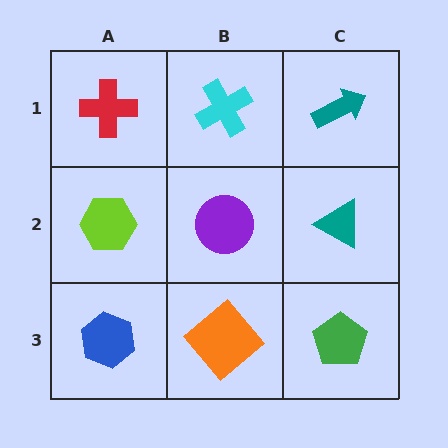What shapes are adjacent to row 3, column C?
A teal triangle (row 2, column C), an orange diamond (row 3, column B).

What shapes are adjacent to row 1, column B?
A purple circle (row 2, column B), a red cross (row 1, column A), a teal arrow (row 1, column C).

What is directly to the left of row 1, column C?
A cyan cross.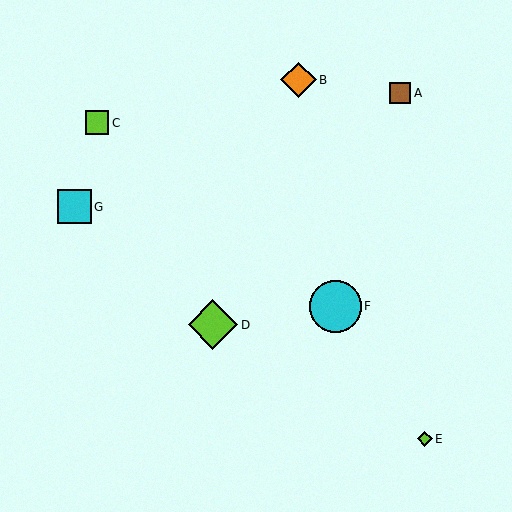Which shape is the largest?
The cyan circle (labeled F) is the largest.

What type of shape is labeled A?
Shape A is a brown square.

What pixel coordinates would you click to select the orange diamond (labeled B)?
Click at (298, 80) to select the orange diamond B.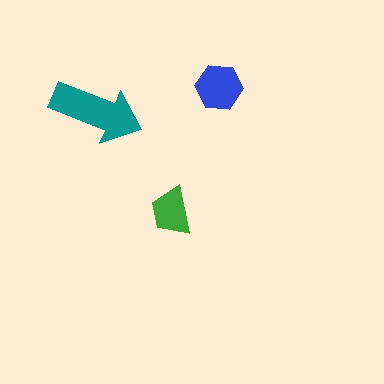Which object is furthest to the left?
The teal arrow is leftmost.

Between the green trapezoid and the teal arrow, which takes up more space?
The teal arrow.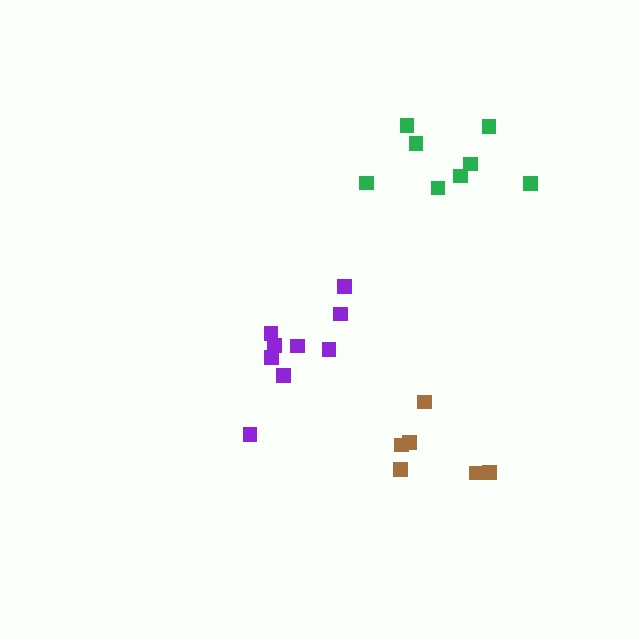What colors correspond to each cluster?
The clusters are colored: brown, purple, green.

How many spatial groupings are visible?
There are 3 spatial groupings.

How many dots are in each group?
Group 1: 6 dots, Group 2: 9 dots, Group 3: 8 dots (23 total).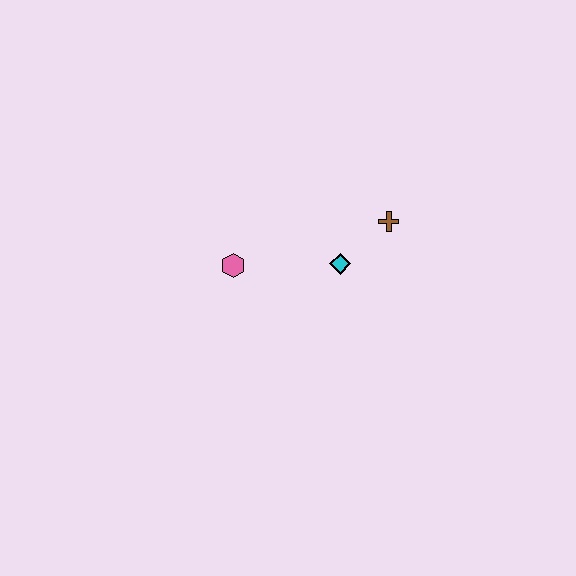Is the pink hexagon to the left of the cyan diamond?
Yes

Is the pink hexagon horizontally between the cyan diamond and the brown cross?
No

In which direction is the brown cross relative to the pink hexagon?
The brown cross is to the right of the pink hexagon.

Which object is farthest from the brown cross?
The pink hexagon is farthest from the brown cross.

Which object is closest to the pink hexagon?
The cyan diamond is closest to the pink hexagon.